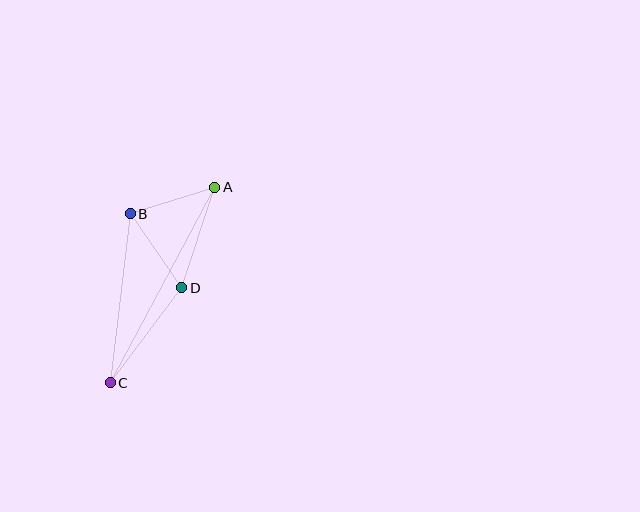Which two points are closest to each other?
Points A and B are closest to each other.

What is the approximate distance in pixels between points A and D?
The distance between A and D is approximately 106 pixels.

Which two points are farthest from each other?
Points A and C are farthest from each other.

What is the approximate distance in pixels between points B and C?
The distance between B and C is approximately 170 pixels.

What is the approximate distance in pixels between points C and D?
The distance between C and D is approximately 118 pixels.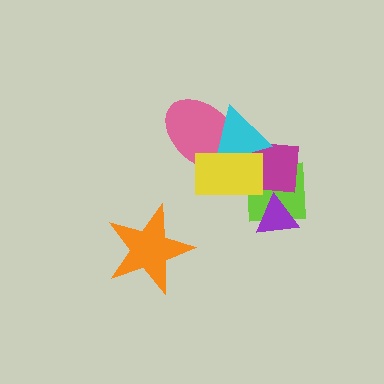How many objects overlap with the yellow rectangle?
4 objects overlap with the yellow rectangle.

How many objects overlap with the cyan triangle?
4 objects overlap with the cyan triangle.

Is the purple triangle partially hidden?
No, no other shape covers it.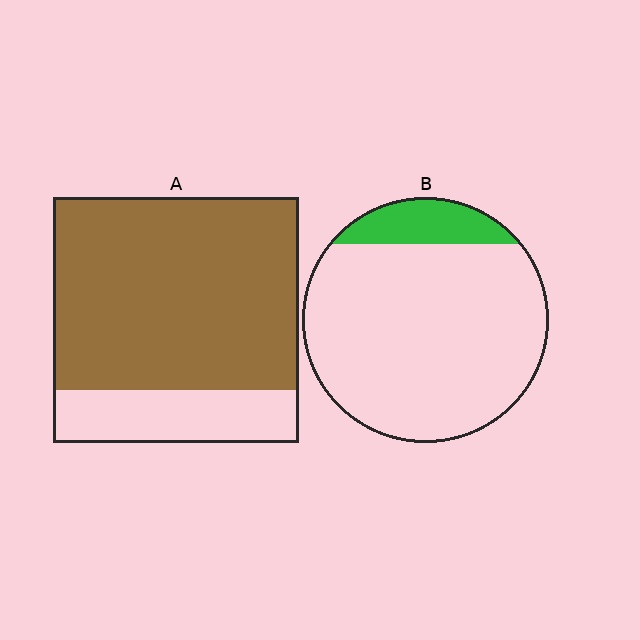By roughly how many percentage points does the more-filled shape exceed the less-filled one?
By roughly 65 percentage points (A over B).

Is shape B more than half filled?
No.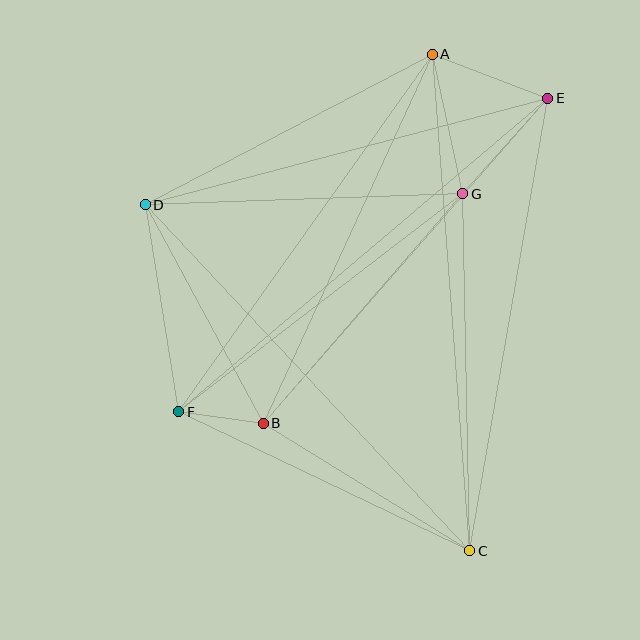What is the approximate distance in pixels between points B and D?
The distance between B and D is approximately 248 pixels.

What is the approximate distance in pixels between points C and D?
The distance between C and D is approximately 474 pixels.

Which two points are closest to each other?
Points B and F are closest to each other.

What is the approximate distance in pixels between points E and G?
The distance between E and G is approximately 128 pixels.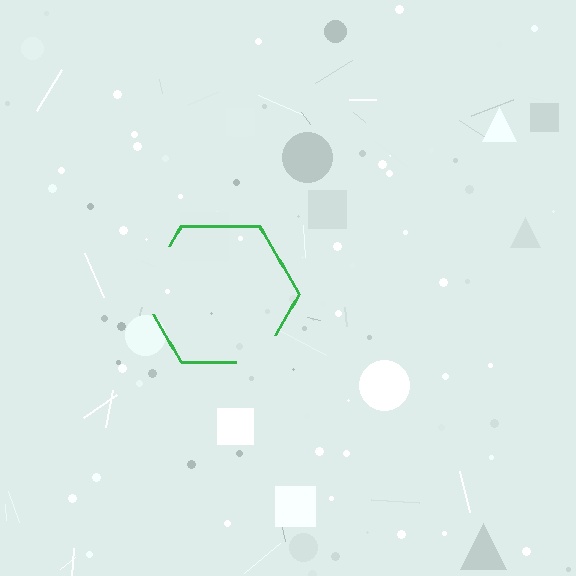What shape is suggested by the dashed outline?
The dashed outline suggests a hexagon.